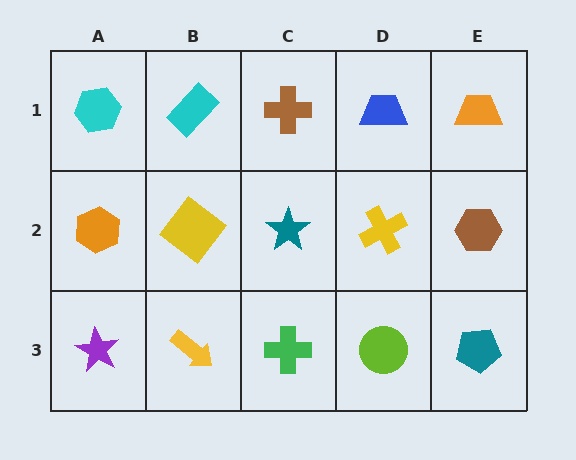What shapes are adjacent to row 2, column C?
A brown cross (row 1, column C), a green cross (row 3, column C), a yellow diamond (row 2, column B), a yellow cross (row 2, column D).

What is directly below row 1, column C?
A teal star.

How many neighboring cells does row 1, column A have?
2.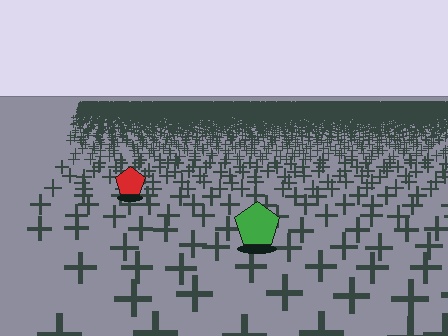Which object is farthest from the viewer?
The red pentagon is farthest from the viewer. It appears smaller and the ground texture around it is denser.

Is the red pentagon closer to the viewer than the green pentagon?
No. The green pentagon is closer — you can tell from the texture gradient: the ground texture is coarser near it.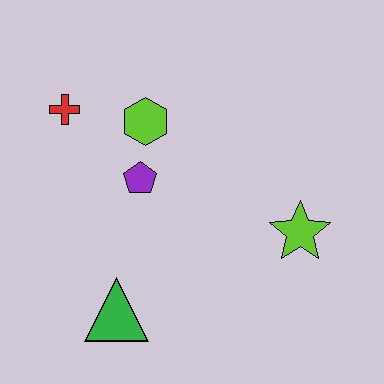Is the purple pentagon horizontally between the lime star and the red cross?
Yes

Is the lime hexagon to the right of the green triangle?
Yes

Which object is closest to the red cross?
The lime hexagon is closest to the red cross.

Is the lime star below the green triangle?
No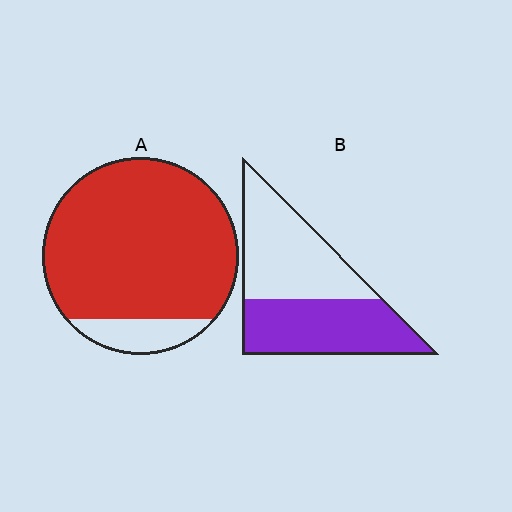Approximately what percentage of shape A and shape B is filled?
A is approximately 90% and B is approximately 50%.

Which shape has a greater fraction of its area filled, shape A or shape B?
Shape A.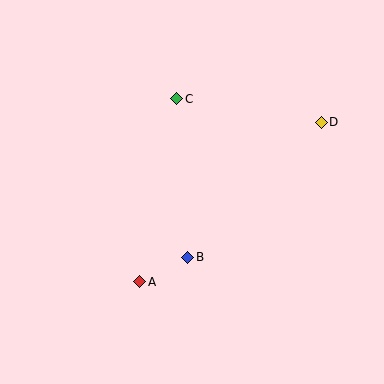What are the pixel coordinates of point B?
Point B is at (188, 257).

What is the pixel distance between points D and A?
The distance between D and A is 242 pixels.